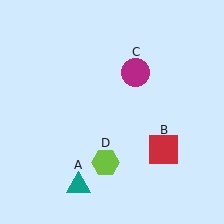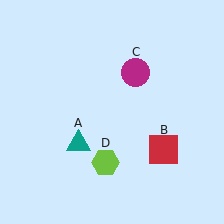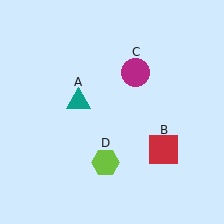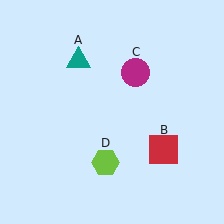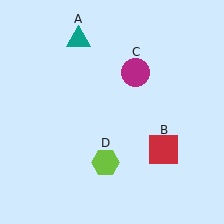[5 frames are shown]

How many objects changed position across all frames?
1 object changed position: teal triangle (object A).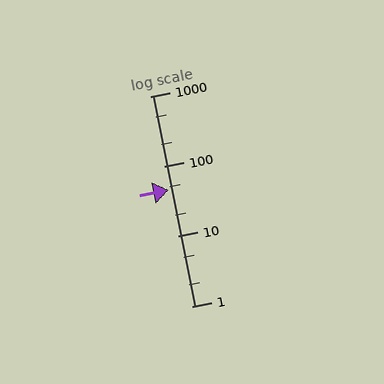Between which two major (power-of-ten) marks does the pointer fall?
The pointer is between 10 and 100.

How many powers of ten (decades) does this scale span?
The scale spans 3 decades, from 1 to 1000.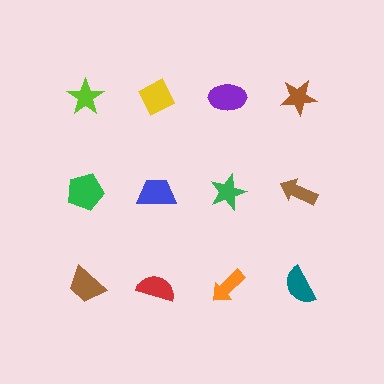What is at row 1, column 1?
A lime star.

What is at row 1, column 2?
A yellow diamond.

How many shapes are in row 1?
4 shapes.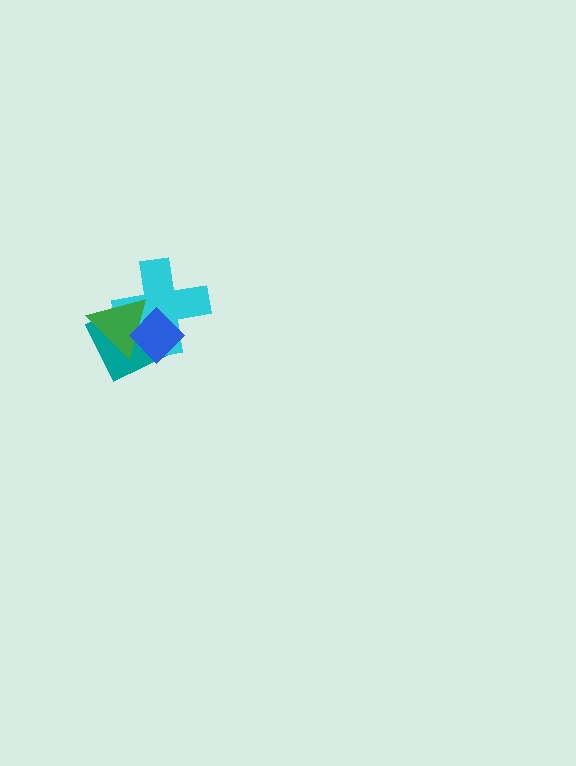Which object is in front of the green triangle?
The blue diamond is in front of the green triangle.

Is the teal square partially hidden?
Yes, it is partially covered by another shape.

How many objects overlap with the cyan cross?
3 objects overlap with the cyan cross.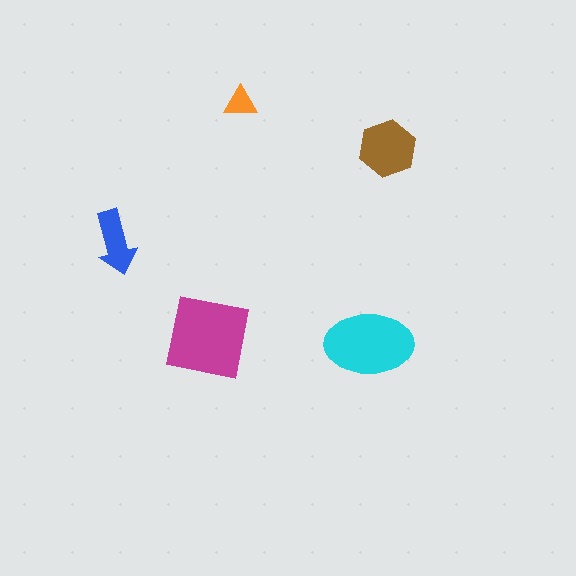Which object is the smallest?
The orange triangle.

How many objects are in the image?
There are 5 objects in the image.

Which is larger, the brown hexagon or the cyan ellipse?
The cyan ellipse.